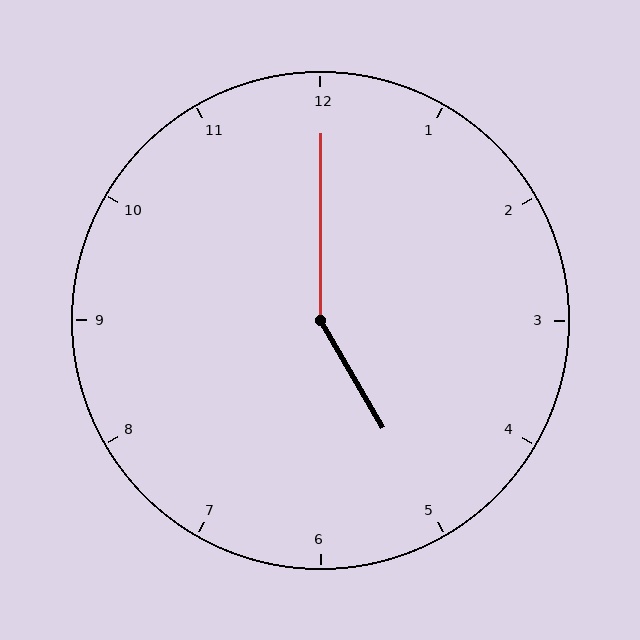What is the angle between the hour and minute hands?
Approximately 150 degrees.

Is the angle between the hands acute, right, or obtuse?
It is obtuse.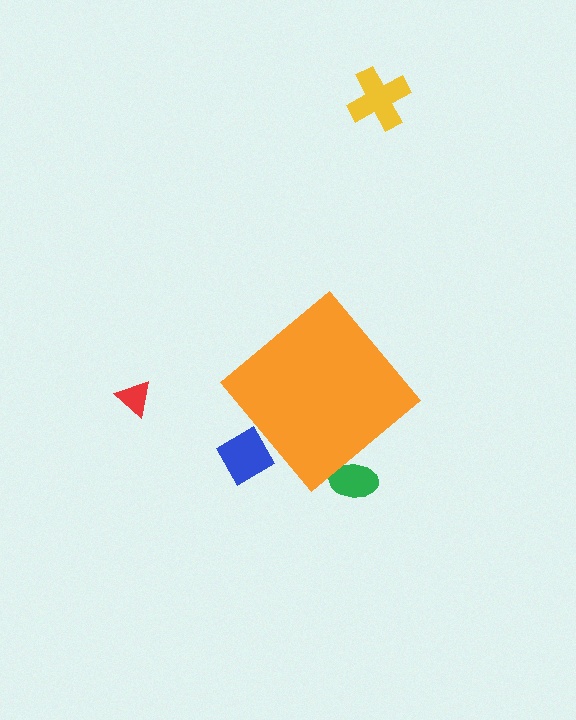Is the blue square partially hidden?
Yes, the blue square is partially hidden behind the orange diamond.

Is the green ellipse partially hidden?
Yes, the green ellipse is partially hidden behind the orange diamond.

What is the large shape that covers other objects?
An orange diamond.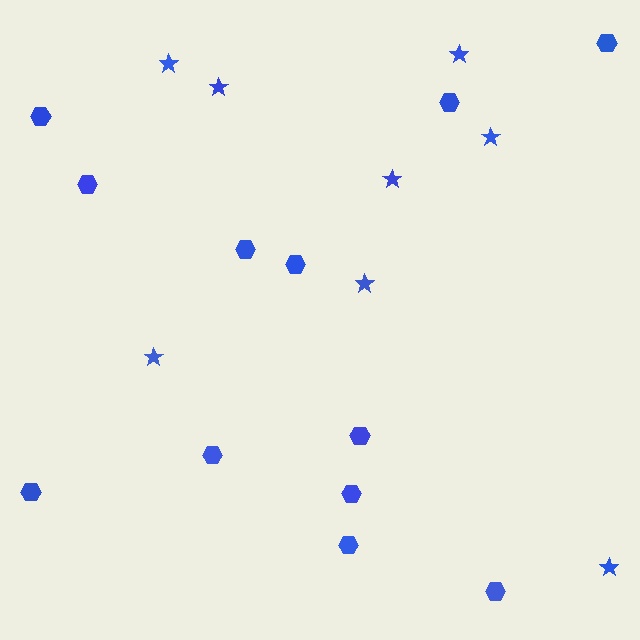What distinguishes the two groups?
There are 2 groups: one group of stars (8) and one group of hexagons (12).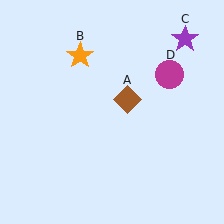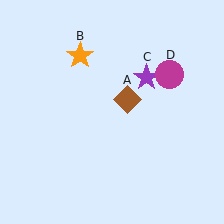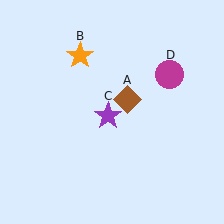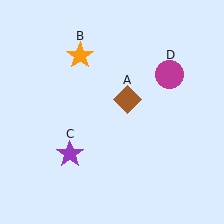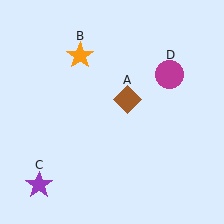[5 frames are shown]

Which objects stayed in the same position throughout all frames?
Brown diamond (object A) and orange star (object B) and magenta circle (object D) remained stationary.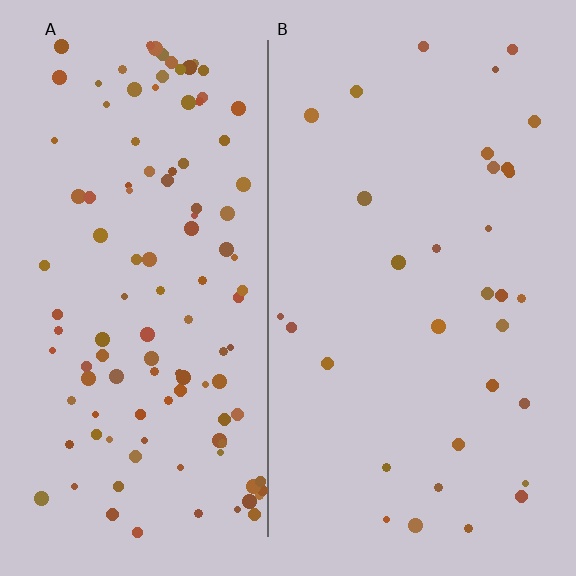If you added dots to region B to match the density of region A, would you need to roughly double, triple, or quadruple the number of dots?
Approximately triple.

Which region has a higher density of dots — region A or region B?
A (the left).